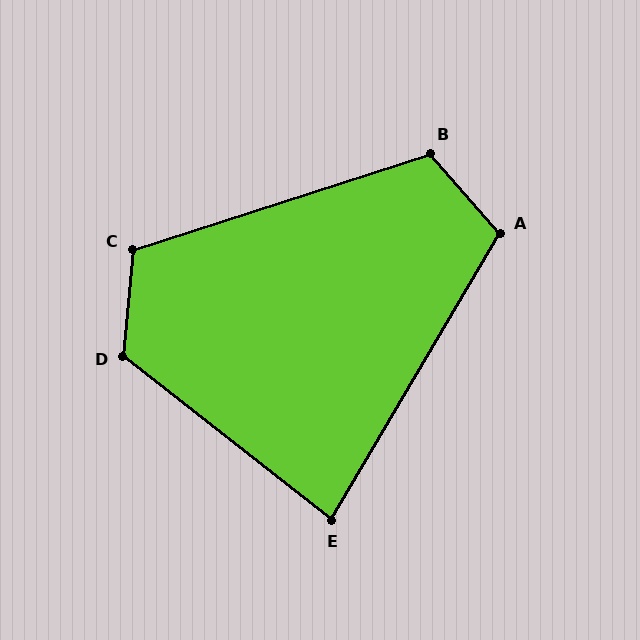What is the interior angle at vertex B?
Approximately 113 degrees (obtuse).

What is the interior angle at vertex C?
Approximately 113 degrees (obtuse).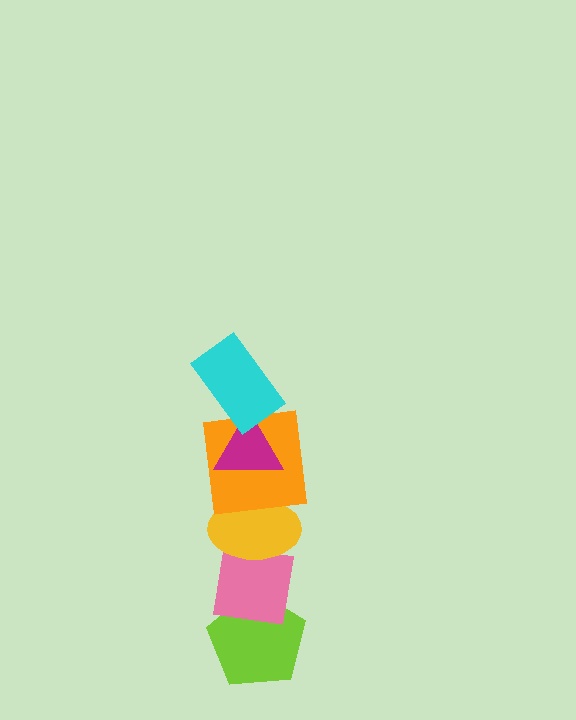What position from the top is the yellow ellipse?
The yellow ellipse is 4th from the top.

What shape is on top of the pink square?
The yellow ellipse is on top of the pink square.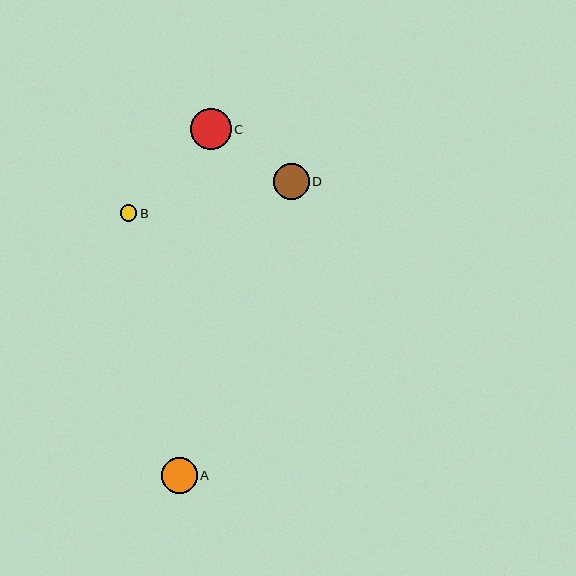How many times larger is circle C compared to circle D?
Circle C is approximately 1.1 times the size of circle D.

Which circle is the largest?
Circle C is the largest with a size of approximately 40 pixels.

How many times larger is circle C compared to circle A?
Circle C is approximately 1.1 times the size of circle A.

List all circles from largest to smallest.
From largest to smallest: C, D, A, B.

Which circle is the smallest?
Circle B is the smallest with a size of approximately 17 pixels.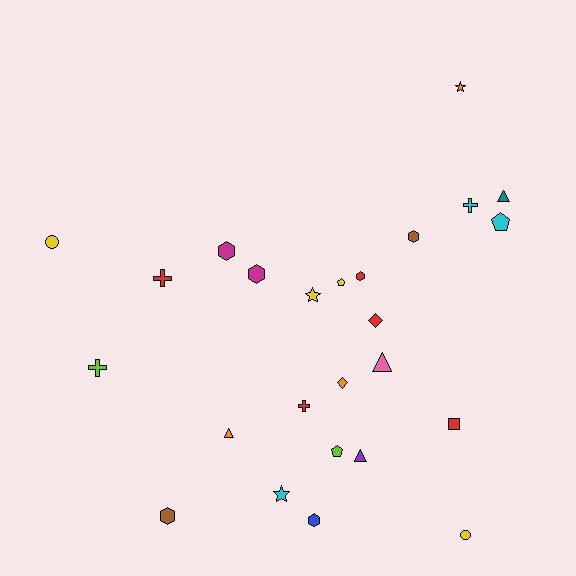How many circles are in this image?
There are 2 circles.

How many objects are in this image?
There are 25 objects.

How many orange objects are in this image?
There are 3 orange objects.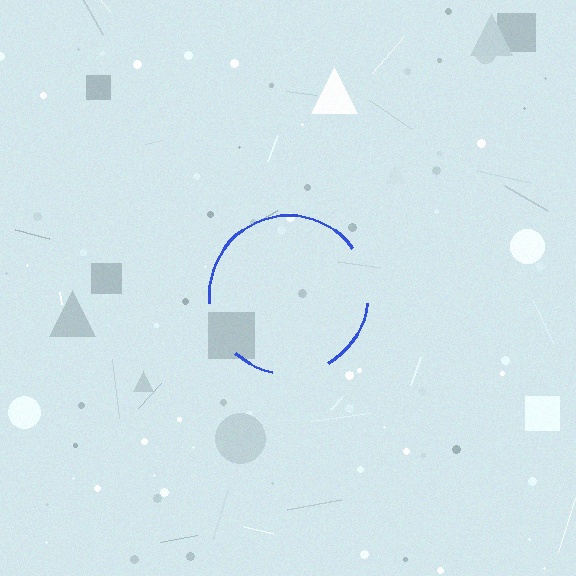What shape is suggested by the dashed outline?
The dashed outline suggests a circle.